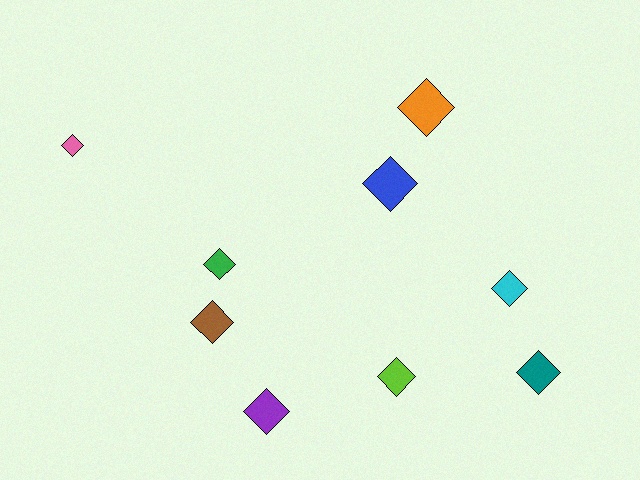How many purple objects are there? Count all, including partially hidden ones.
There is 1 purple object.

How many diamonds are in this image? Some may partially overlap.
There are 9 diamonds.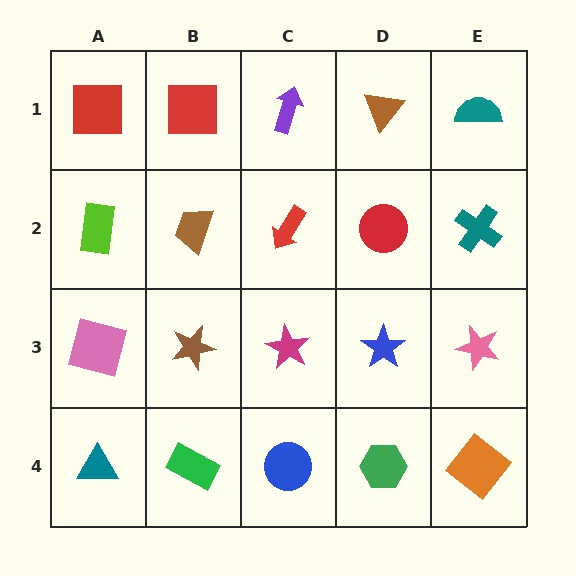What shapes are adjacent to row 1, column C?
A red arrow (row 2, column C), a red square (row 1, column B), a brown triangle (row 1, column D).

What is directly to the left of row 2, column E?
A red circle.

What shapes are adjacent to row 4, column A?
A pink square (row 3, column A), a green rectangle (row 4, column B).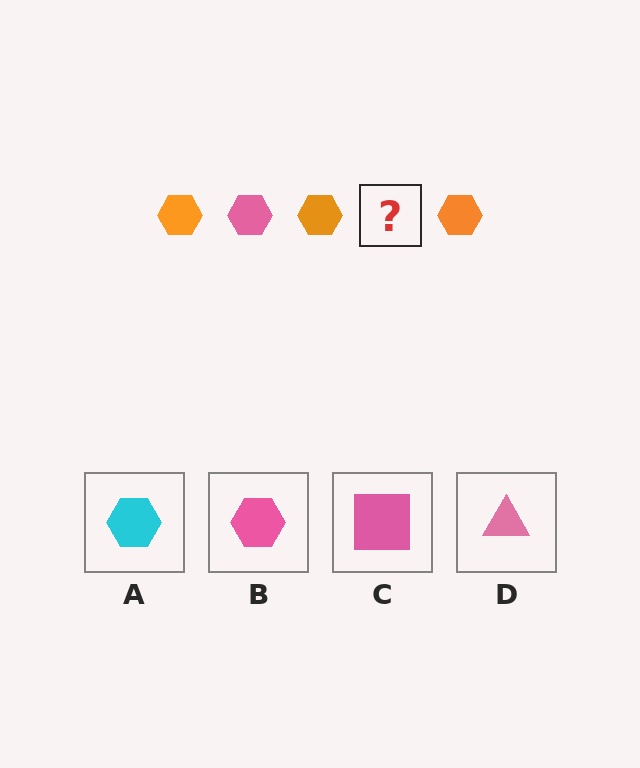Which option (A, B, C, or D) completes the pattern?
B.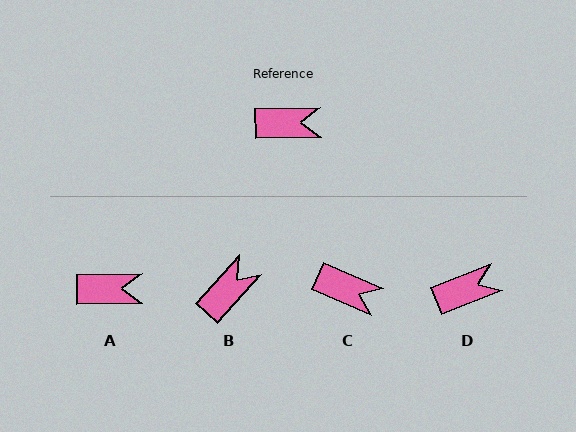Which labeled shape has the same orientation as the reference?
A.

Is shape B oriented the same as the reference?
No, it is off by about 48 degrees.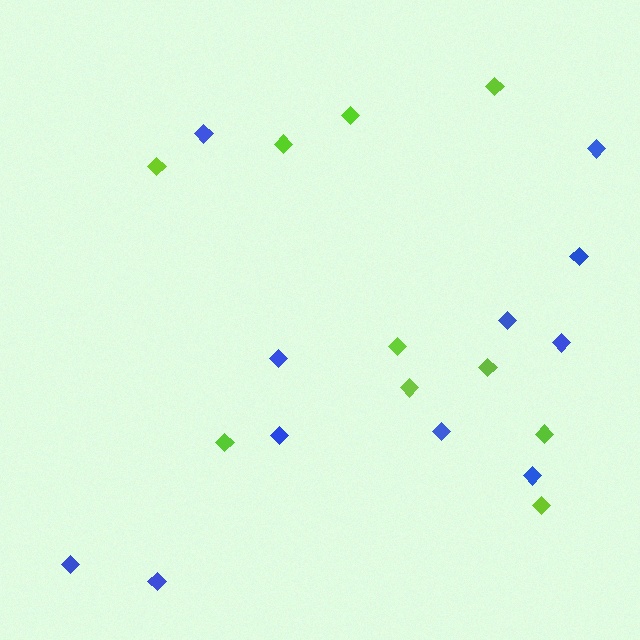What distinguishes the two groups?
There are 2 groups: one group of lime diamonds (10) and one group of blue diamonds (11).